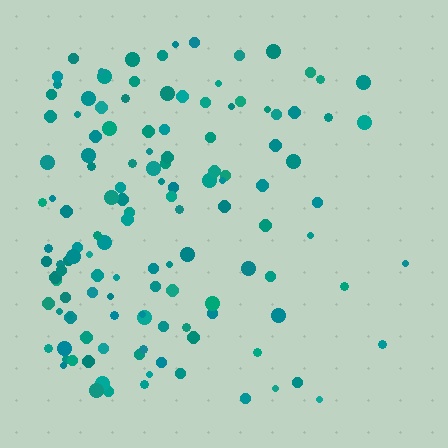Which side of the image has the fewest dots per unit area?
The right.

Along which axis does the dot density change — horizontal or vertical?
Horizontal.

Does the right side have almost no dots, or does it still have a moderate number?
Still a moderate number, just noticeably fewer than the left.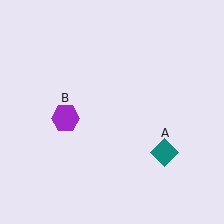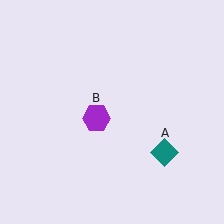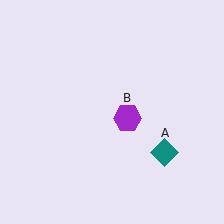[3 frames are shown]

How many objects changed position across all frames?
1 object changed position: purple hexagon (object B).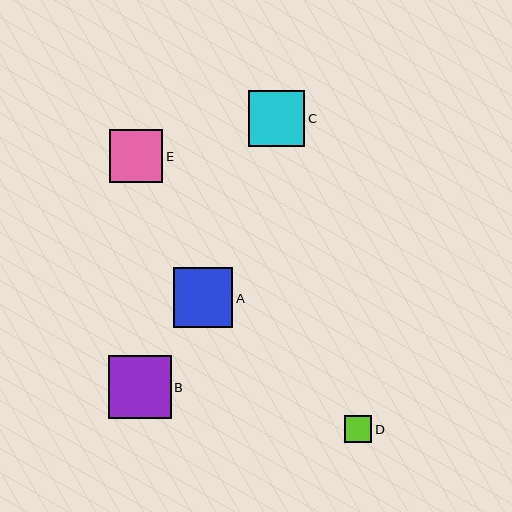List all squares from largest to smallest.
From largest to smallest: B, A, C, E, D.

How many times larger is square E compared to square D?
Square E is approximately 1.9 times the size of square D.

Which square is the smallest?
Square D is the smallest with a size of approximately 27 pixels.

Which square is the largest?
Square B is the largest with a size of approximately 63 pixels.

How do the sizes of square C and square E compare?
Square C and square E are approximately the same size.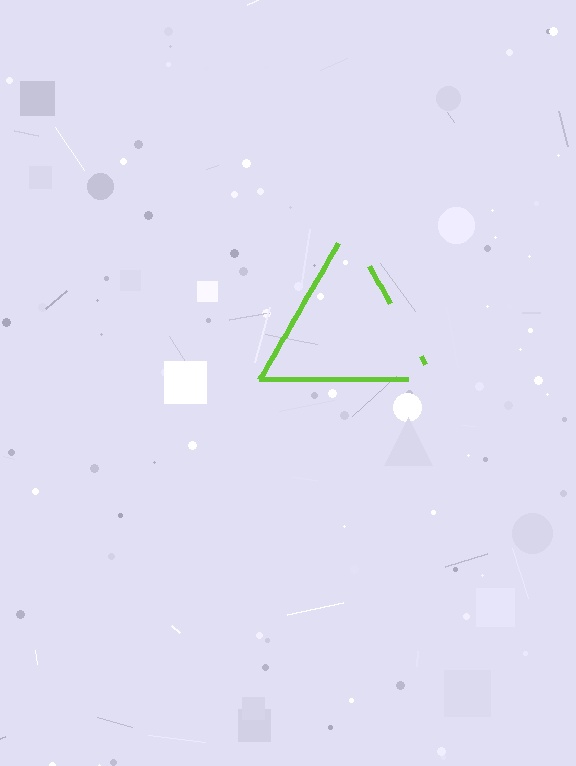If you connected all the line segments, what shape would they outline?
They would outline a triangle.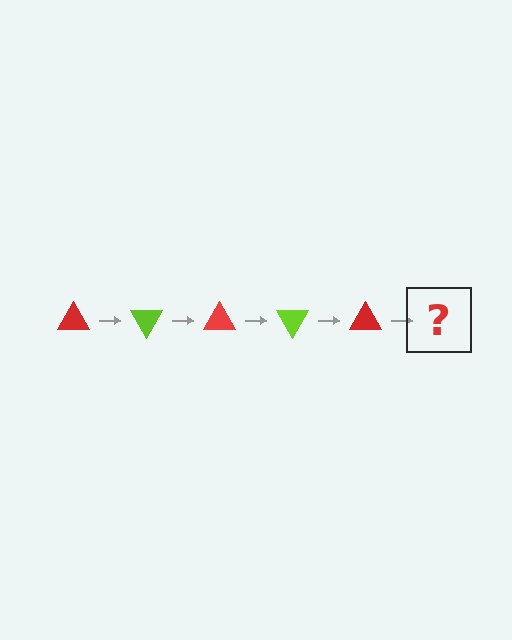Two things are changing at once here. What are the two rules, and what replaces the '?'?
The two rules are that it rotates 60 degrees each step and the color cycles through red and lime. The '?' should be a lime triangle, rotated 300 degrees from the start.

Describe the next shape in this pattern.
It should be a lime triangle, rotated 300 degrees from the start.